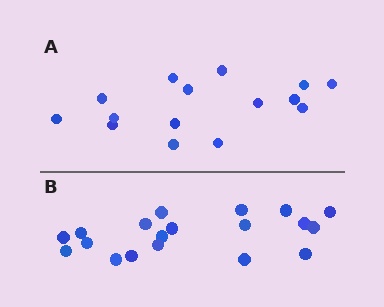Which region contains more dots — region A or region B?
Region B (the bottom region) has more dots.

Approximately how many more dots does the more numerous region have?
Region B has about 4 more dots than region A.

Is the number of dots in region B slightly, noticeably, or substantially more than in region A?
Region B has noticeably more, but not dramatically so. The ratio is roughly 1.3 to 1.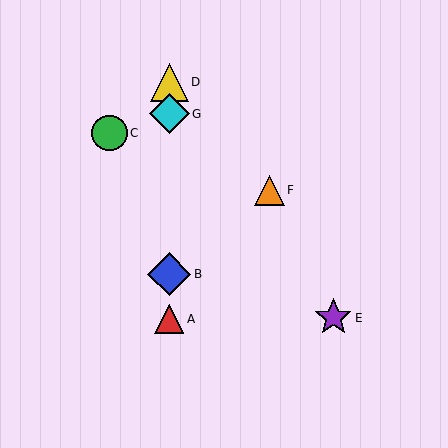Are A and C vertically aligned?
No, A is at x≈169 and C is at x≈110.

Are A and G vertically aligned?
Yes, both are at x≈169.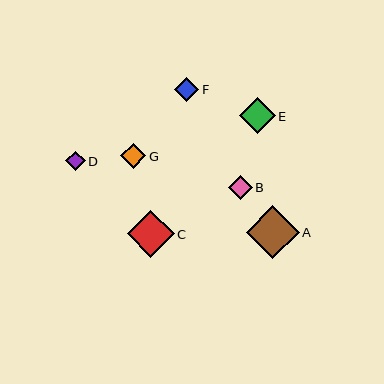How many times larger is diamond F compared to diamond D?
Diamond F is approximately 1.2 times the size of diamond D.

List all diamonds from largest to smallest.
From largest to smallest: A, C, E, G, F, B, D.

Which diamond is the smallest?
Diamond D is the smallest with a size of approximately 20 pixels.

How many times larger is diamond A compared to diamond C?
Diamond A is approximately 1.1 times the size of diamond C.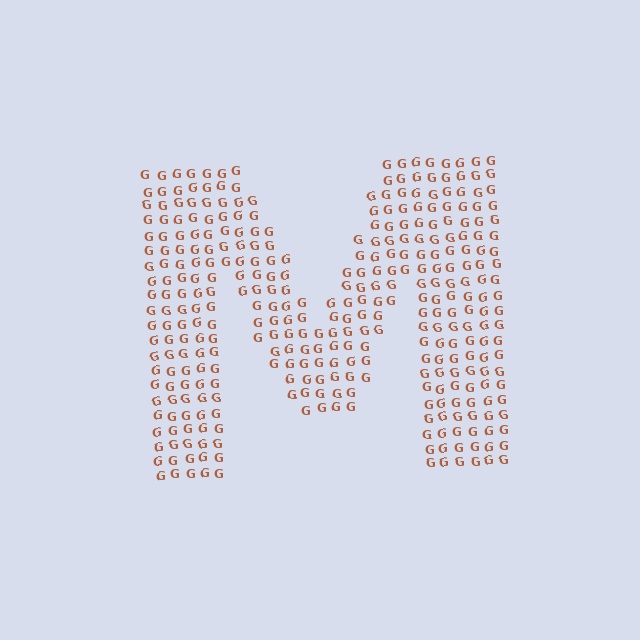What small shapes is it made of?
It is made of small letter G's.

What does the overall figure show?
The overall figure shows the letter M.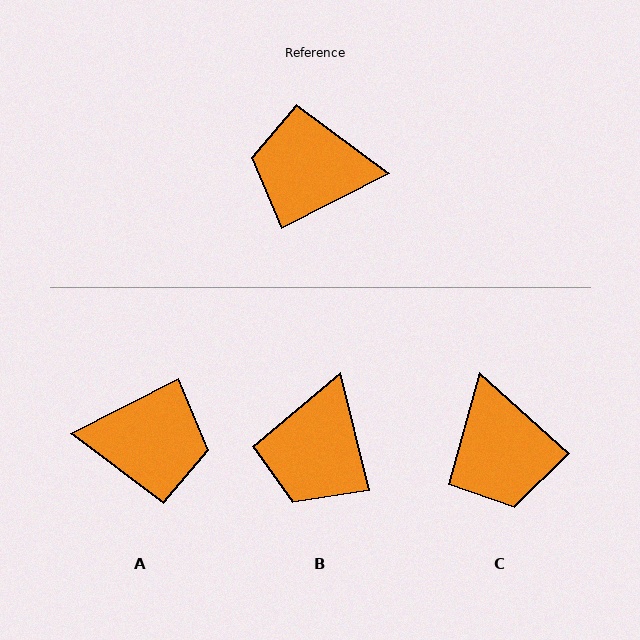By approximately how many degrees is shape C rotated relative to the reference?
Approximately 111 degrees counter-clockwise.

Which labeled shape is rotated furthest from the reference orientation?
A, about 180 degrees away.